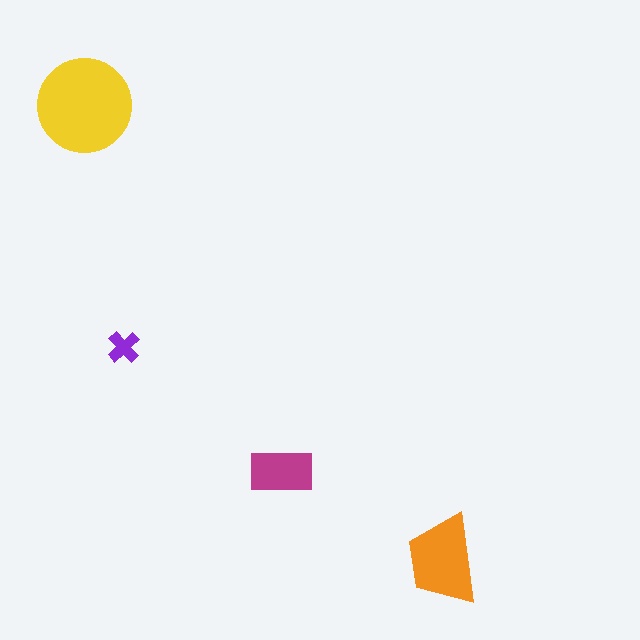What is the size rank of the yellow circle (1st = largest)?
1st.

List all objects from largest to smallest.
The yellow circle, the orange trapezoid, the magenta rectangle, the purple cross.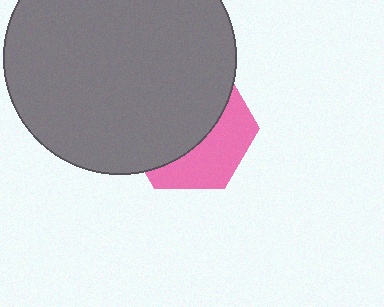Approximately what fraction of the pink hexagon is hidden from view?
Roughly 62% of the pink hexagon is hidden behind the gray circle.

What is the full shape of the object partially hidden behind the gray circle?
The partially hidden object is a pink hexagon.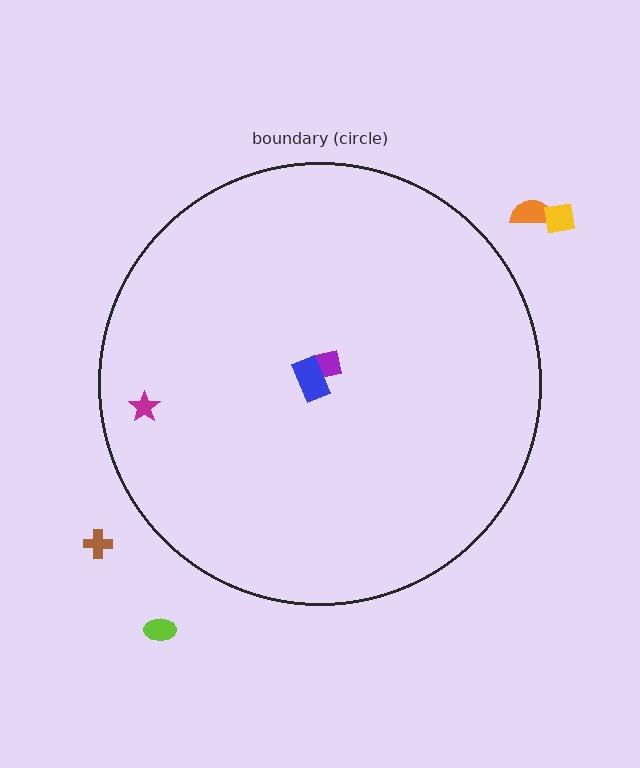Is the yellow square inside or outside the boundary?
Outside.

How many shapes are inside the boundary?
3 inside, 4 outside.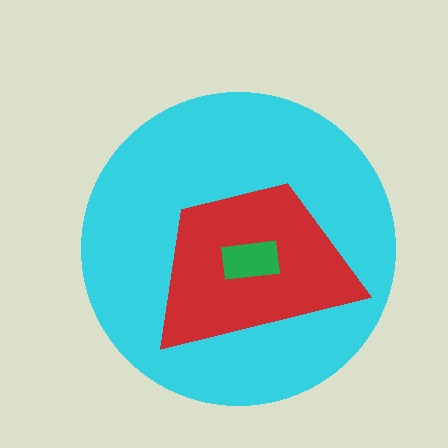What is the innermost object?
The green rectangle.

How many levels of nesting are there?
3.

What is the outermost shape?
The cyan circle.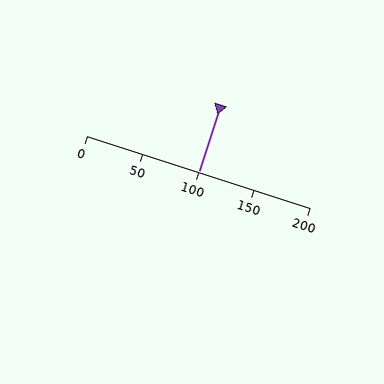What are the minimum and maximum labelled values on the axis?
The axis runs from 0 to 200.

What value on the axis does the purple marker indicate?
The marker indicates approximately 100.